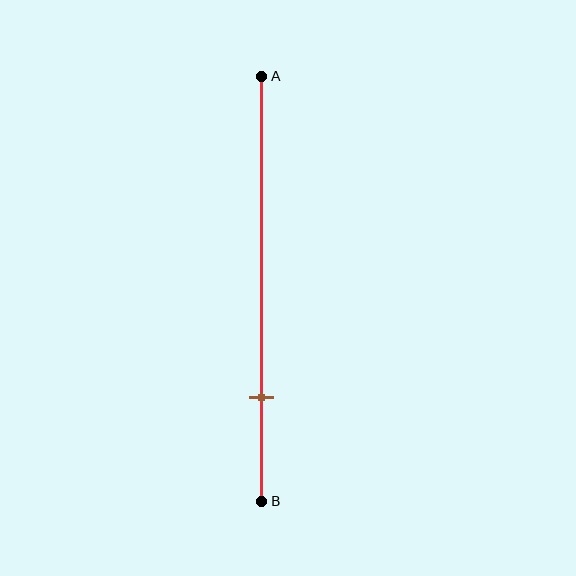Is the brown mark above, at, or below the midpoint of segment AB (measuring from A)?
The brown mark is below the midpoint of segment AB.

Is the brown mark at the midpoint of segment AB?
No, the mark is at about 75% from A, not at the 50% midpoint.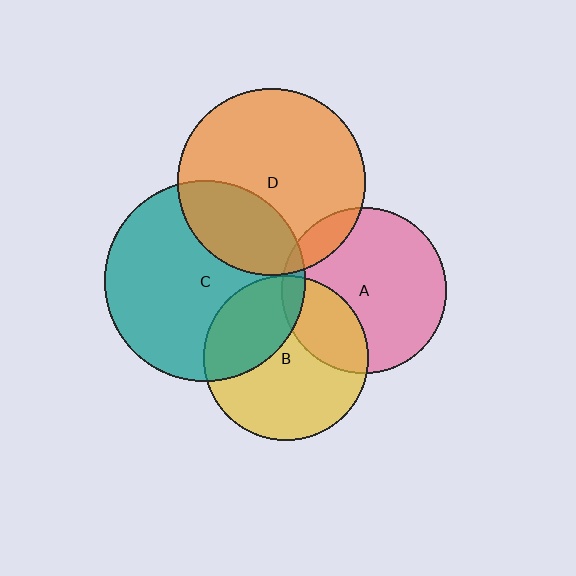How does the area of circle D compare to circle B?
Approximately 1.3 times.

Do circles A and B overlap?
Yes.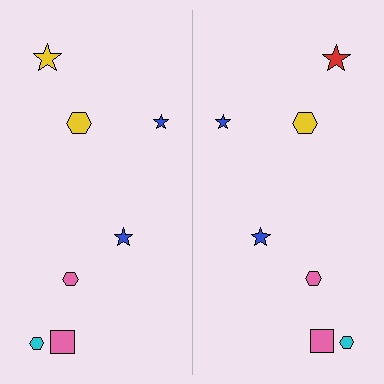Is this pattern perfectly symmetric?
No, the pattern is not perfectly symmetric. The red star on the right side breaks the symmetry — its mirror counterpart is yellow.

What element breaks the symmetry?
The red star on the right side breaks the symmetry — its mirror counterpart is yellow.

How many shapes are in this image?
There are 14 shapes in this image.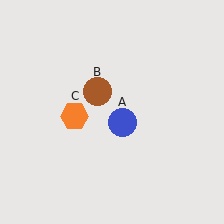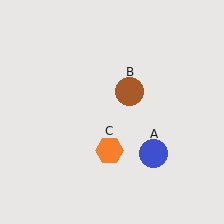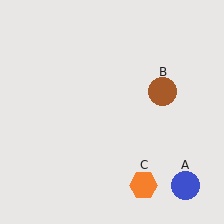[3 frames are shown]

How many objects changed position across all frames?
3 objects changed position: blue circle (object A), brown circle (object B), orange hexagon (object C).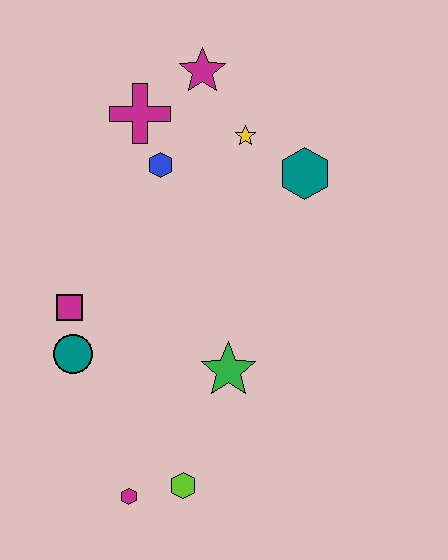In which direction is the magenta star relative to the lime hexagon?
The magenta star is above the lime hexagon.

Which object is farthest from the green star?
The magenta star is farthest from the green star.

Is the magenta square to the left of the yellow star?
Yes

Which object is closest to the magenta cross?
The blue hexagon is closest to the magenta cross.